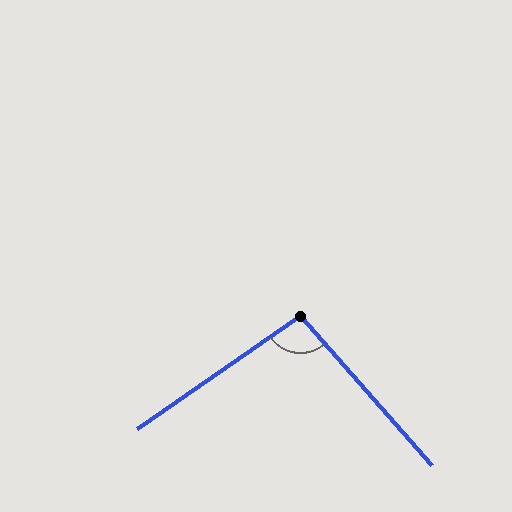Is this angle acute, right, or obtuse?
It is obtuse.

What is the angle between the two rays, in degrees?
Approximately 96 degrees.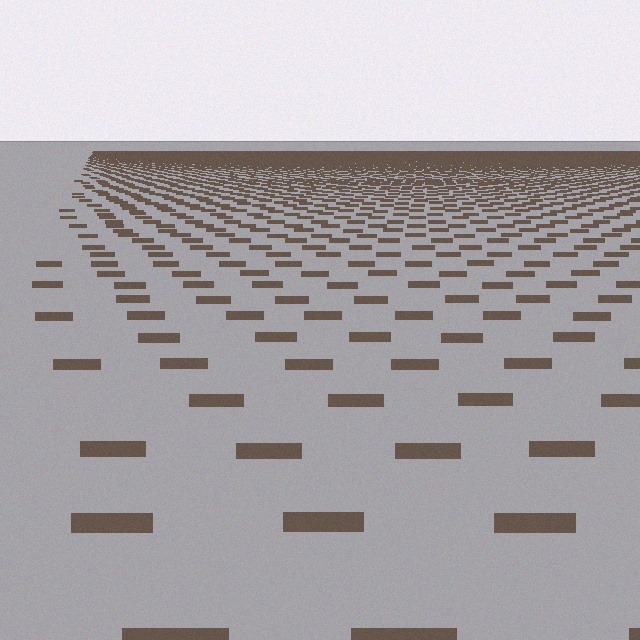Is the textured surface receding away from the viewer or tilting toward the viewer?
The surface is receding away from the viewer. Texture elements get smaller and denser toward the top.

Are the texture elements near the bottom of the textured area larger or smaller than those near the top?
Larger. Near the bottom, elements are closer to the viewer and appear at a bigger on-screen size.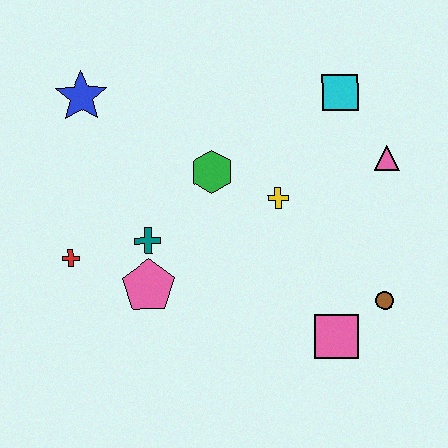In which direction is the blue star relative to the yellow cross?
The blue star is to the left of the yellow cross.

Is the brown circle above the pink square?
Yes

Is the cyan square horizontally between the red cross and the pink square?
No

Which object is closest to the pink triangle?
The cyan square is closest to the pink triangle.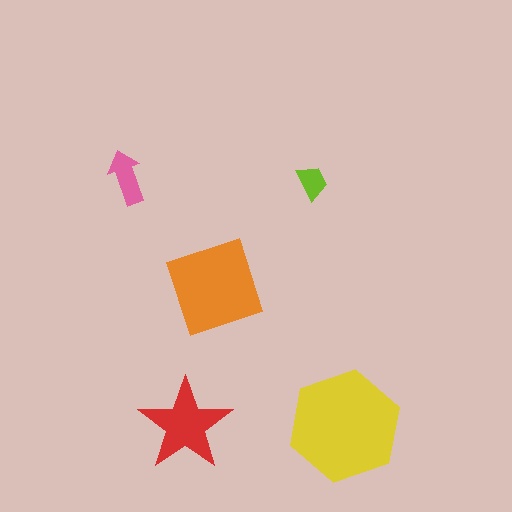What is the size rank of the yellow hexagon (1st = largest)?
1st.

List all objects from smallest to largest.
The lime trapezoid, the pink arrow, the red star, the orange diamond, the yellow hexagon.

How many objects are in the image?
There are 5 objects in the image.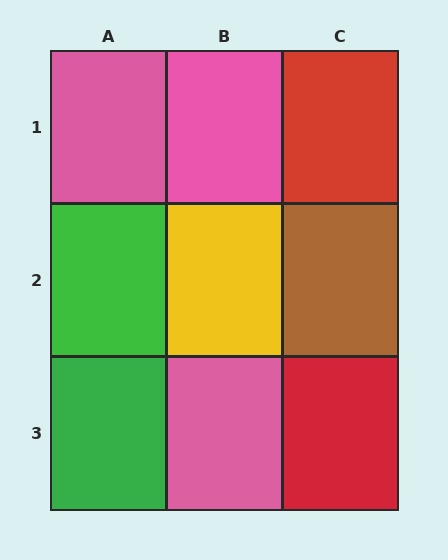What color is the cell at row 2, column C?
Brown.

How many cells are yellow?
1 cell is yellow.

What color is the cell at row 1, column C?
Red.